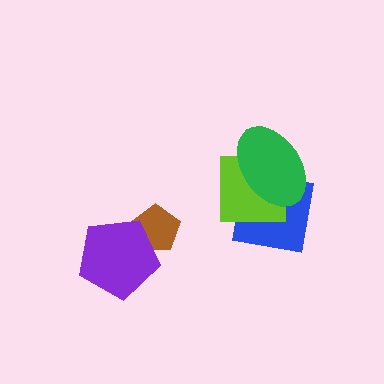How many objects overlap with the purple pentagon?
1 object overlaps with the purple pentagon.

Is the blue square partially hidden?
Yes, it is partially covered by another shape.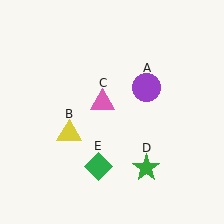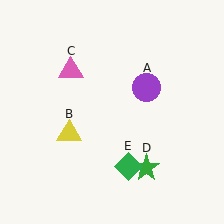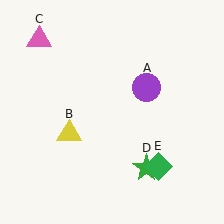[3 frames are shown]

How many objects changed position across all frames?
2 objects changed position: pink triangle (object C), green diamond (object E).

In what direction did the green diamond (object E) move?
The green diamond (object E) moved right.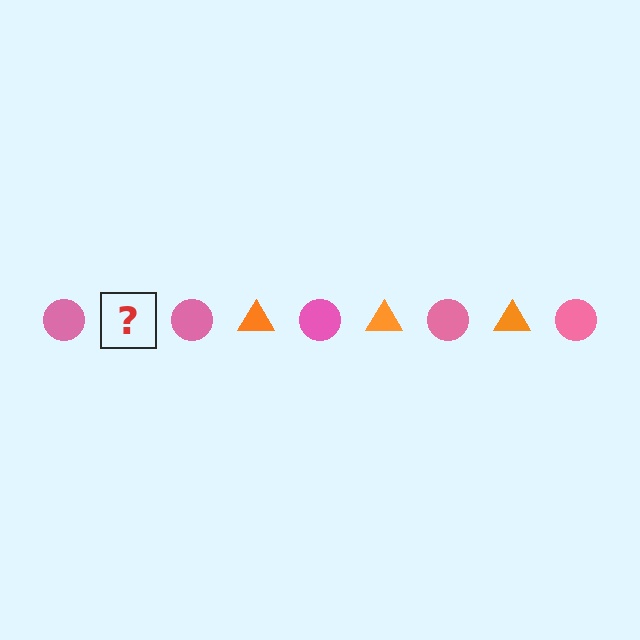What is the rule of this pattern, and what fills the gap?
The rule is that the pattern alternates between pink circle and orange triangle. The gap should be filled with an orange triangle.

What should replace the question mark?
The question mark should be replaced with an orange triangle.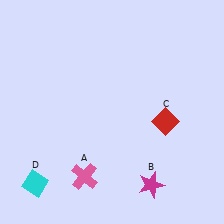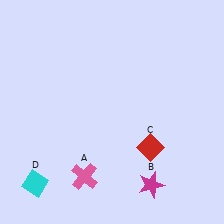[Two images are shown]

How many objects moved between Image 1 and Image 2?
1 object moved between the two images.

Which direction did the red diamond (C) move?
The red diamond (C) moved down.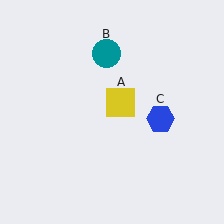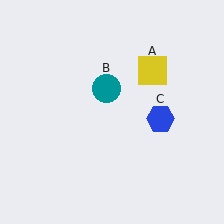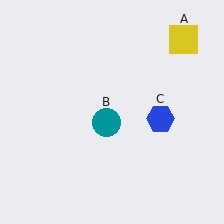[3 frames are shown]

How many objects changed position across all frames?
2 objects changed position: yellow square (object A), teal circle (object B).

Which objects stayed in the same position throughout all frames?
Blue hexagon (object C) remained stationary.